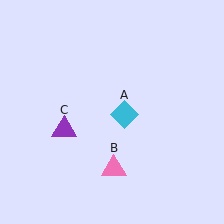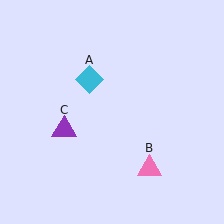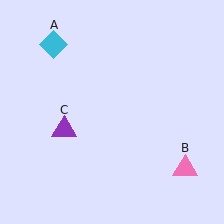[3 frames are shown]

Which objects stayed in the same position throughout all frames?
Purple triangle (object C) remained stationary.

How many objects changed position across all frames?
2 objects changed position: cyan diamond (object A), pink triangle (object B).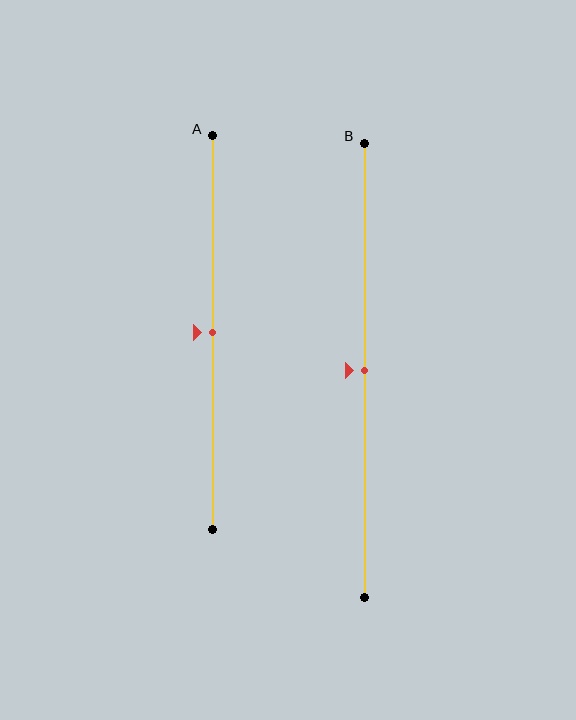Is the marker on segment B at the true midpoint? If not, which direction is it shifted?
Yes, the marker on segment B is at the true midpoint.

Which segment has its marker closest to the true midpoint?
Segment A has its marker closest to the true midpoint.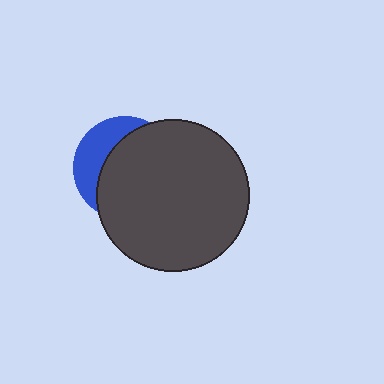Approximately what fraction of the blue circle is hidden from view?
Roughly 69% of the blue circle is hidden behind the dark gray circle.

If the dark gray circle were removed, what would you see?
You would see the complete blue circle.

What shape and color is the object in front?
The object in front is a dark gray circle.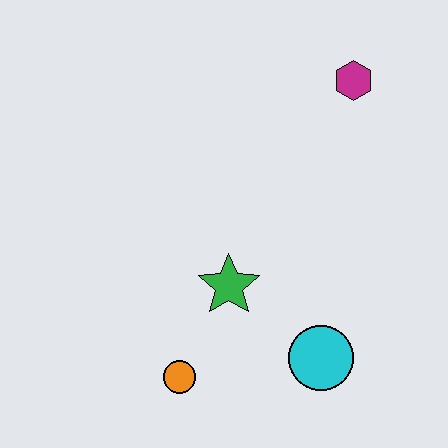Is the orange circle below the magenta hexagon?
Yes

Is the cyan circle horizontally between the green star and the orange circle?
No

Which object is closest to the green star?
The orange circle is closest to the green star.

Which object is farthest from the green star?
The magenta hexagon is farthest from the green star.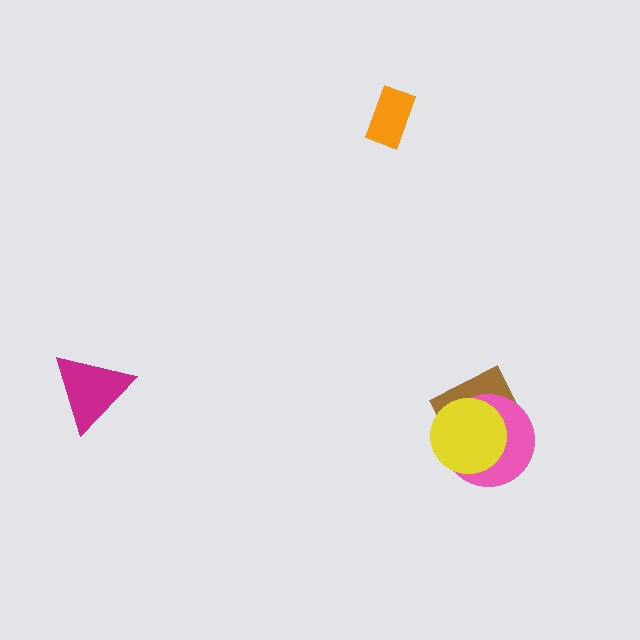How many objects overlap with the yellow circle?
2 objects overlap with the yellow circle.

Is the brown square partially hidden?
Yes, it is partially covered by another shape.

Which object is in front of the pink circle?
The yellow circle is in front of the pink circle.